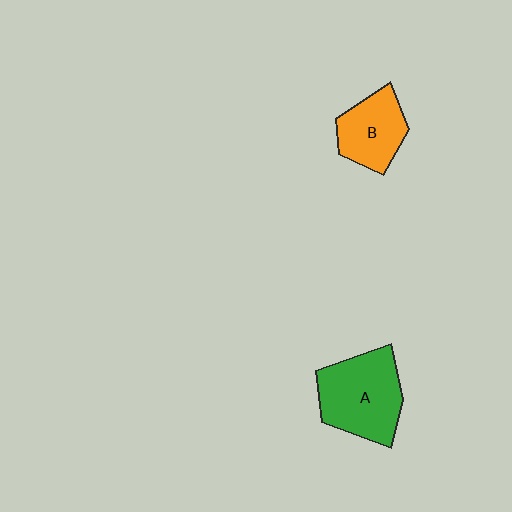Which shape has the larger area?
Shape A (green).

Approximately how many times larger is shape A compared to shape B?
Approximately 1.5 times.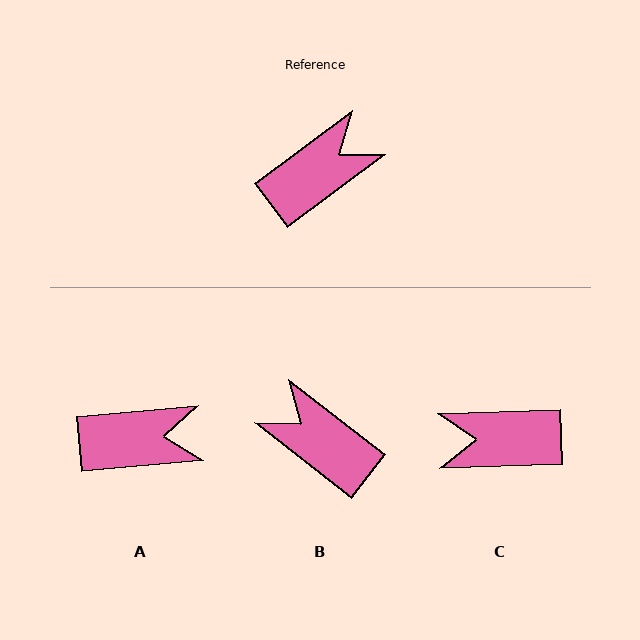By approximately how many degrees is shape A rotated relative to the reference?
Approximately 32 degrees clockwise.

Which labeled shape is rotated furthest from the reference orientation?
C, about 145 degrees away.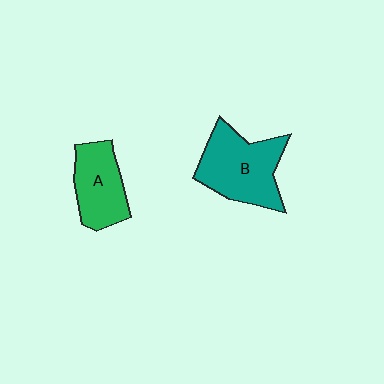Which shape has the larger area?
Shape B (teal).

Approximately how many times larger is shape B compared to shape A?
Approximately 1.4 times.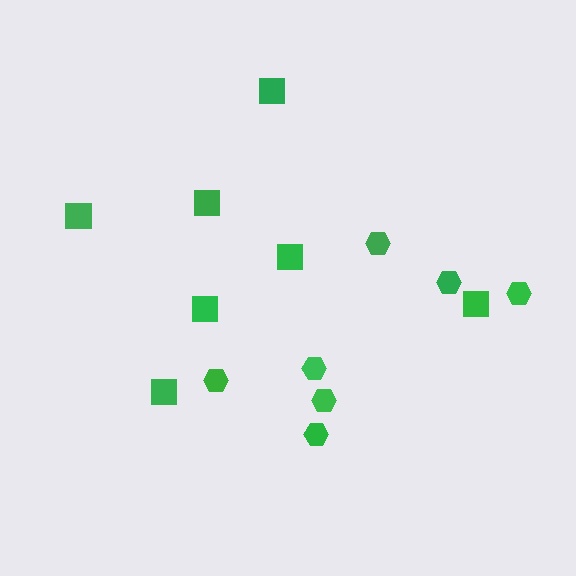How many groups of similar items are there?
There are 2 groups: one group of squares (7) and one group of hexagons (7).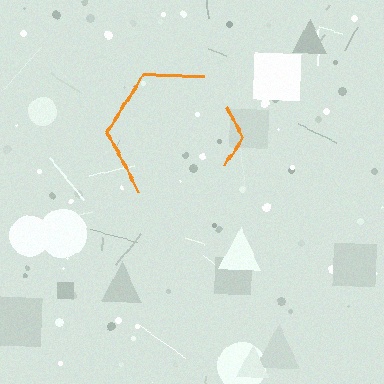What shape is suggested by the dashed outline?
The dashed outline suggests a hexagon.